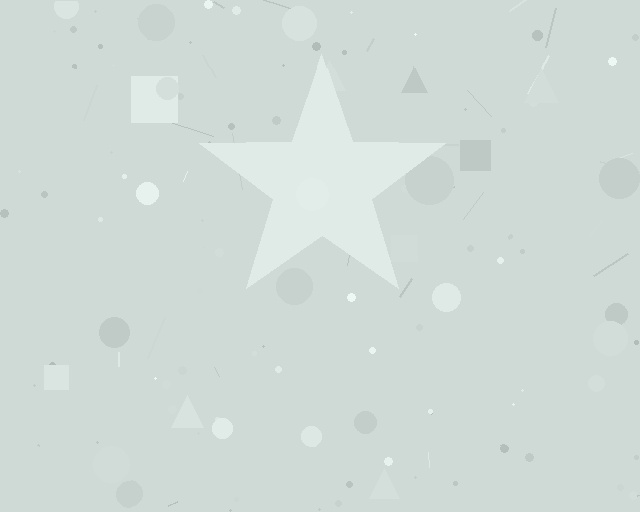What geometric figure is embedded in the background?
A star is embedded in the background.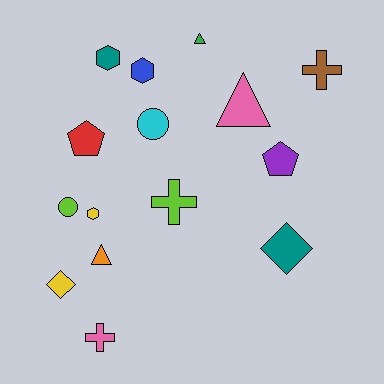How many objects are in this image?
There are 15 objects.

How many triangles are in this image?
There are 3 triangles.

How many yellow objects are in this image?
There are 2 yellow objects.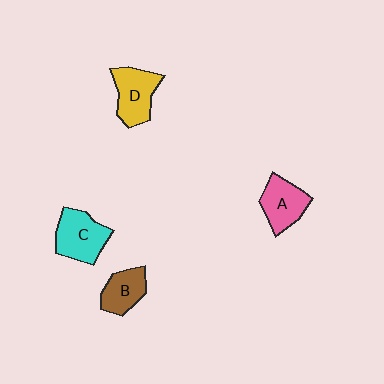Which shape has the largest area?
Shape C (cyan).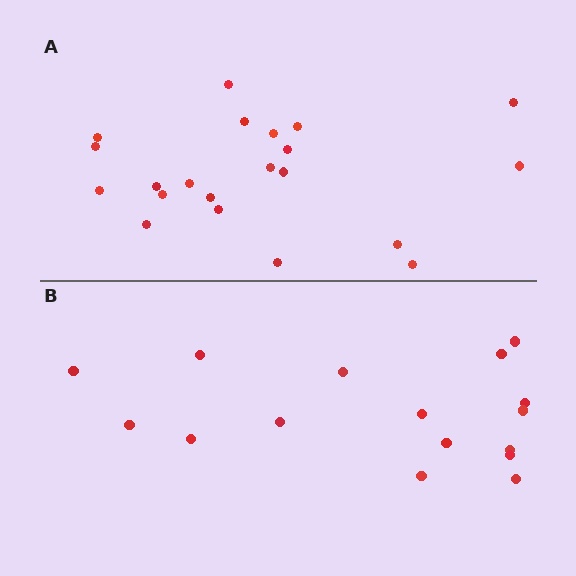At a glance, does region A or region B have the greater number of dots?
Region A (the top region) has more dots.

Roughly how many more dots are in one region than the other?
Region A has about 5 more dots than region B.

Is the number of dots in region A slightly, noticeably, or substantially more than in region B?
Region A has noticeably more, but not dramatically so. The ratio is roughly 1.3 to 1.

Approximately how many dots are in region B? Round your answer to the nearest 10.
About 20 dots. (The exact count is 16, which rounds to 20.)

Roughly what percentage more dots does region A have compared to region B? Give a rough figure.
About 30% more.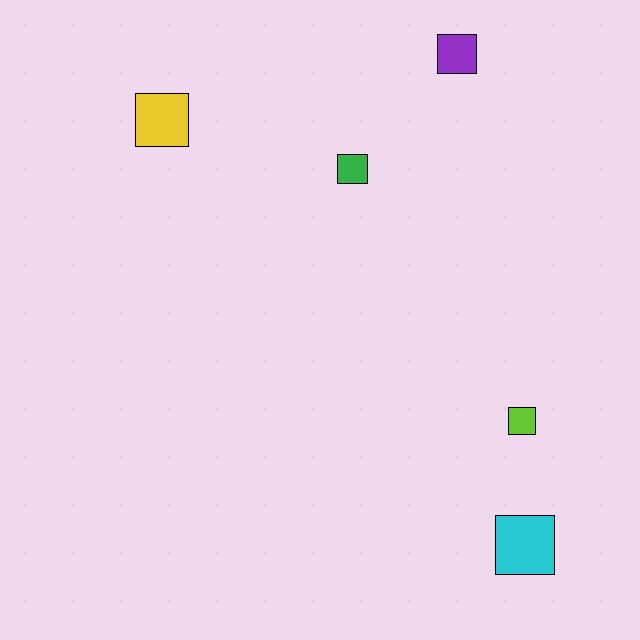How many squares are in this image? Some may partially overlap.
There are 5 squares.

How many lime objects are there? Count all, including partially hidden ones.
There is 1 lime object.